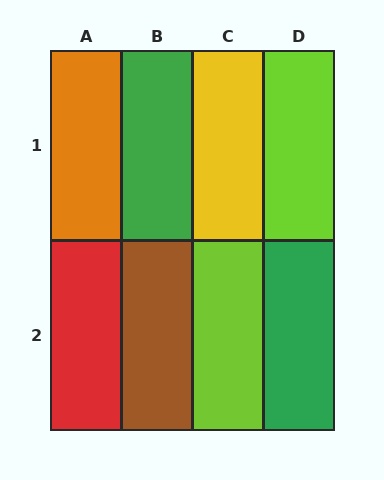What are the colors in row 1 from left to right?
Orange, green, yellow, lime.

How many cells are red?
1 cell is red.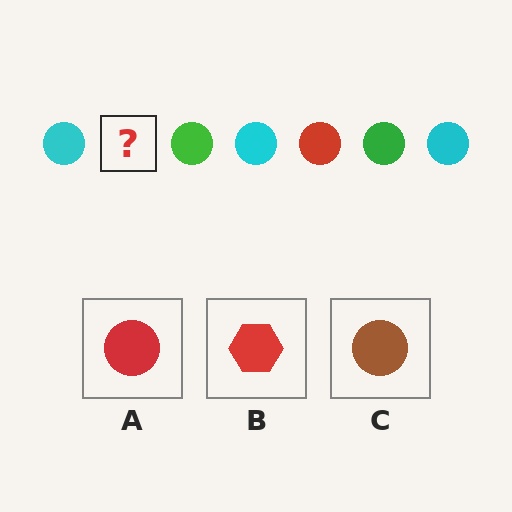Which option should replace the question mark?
Option A.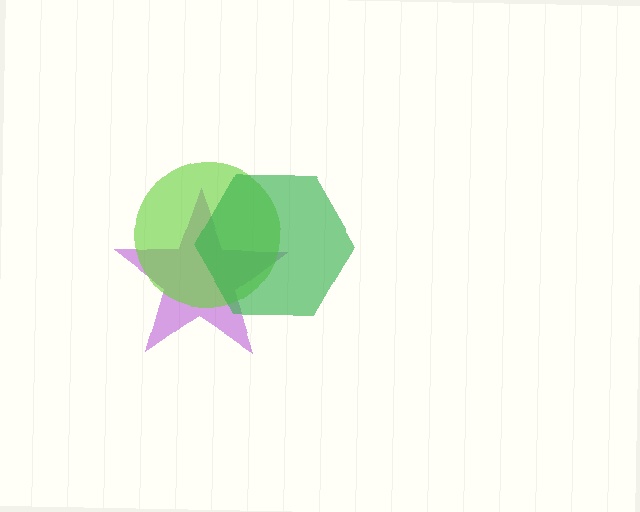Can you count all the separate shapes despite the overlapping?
Yes, there are 3 separate shapes.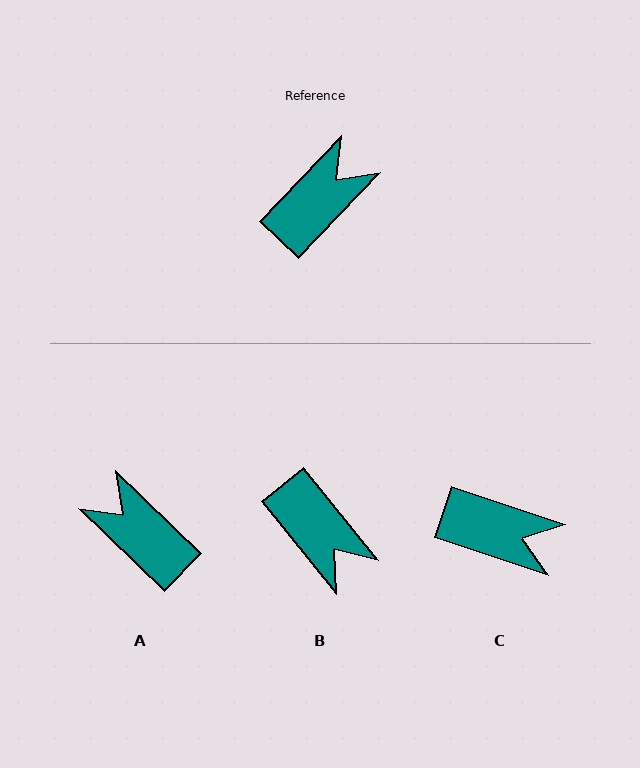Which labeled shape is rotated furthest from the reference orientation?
B, about 97 degrees away.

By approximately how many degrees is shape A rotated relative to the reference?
Approximately 90 degrees counter-clockwise.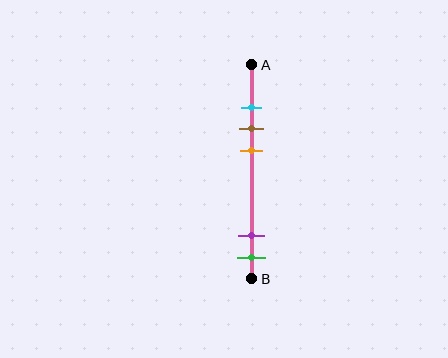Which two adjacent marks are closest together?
The cyan and brown marks are the closest adjacent pair.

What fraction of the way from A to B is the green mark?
The green mark is approximately 90% (0.9) of the way from A to B.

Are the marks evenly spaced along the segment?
No, the marks are not evenly spaced.